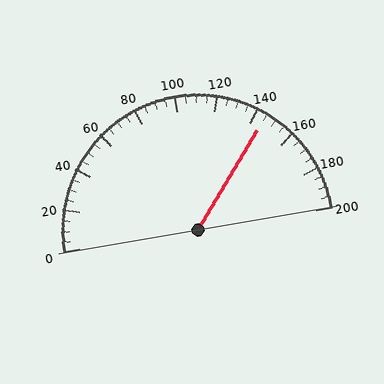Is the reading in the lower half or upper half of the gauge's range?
The reading is in the upper half of the range (0 to 200).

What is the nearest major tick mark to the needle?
The nearest major tick mark is 140.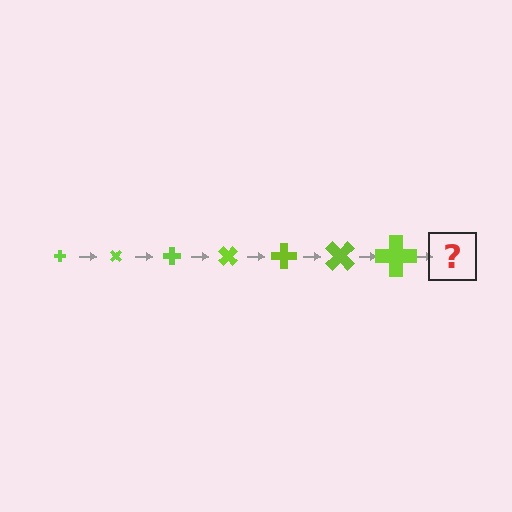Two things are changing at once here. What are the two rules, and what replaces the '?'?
The two rules are that the cross grows larger each step and it rotates 45 degrees each step. The '?' should be a cross, larger than the previous one and rotated 315 degrees from the start.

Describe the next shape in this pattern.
It should be a cross, larger than the previous one and rotated 315 degrees from the start.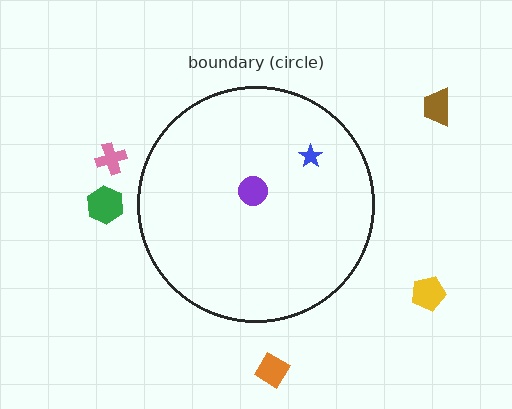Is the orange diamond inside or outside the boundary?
Outside.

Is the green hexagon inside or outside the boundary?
Outside.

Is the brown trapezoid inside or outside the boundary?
Outside.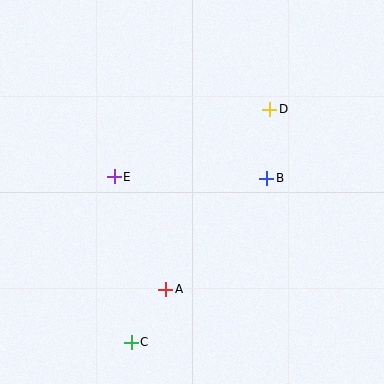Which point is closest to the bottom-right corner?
Point B is closest to the bottom-right corner.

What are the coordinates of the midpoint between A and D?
The midpoint between A and D is at (218, 199).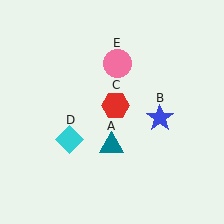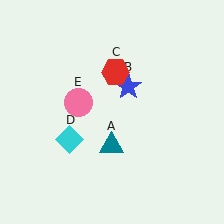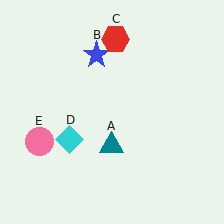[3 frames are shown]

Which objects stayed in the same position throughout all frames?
Teal triangle (object A) and cyan diamond (object D) remained stationary.